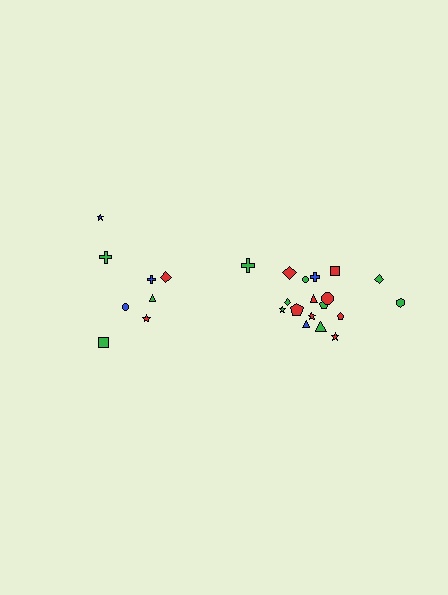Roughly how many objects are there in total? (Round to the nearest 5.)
Roughly 25 objects in total.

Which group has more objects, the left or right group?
The right group.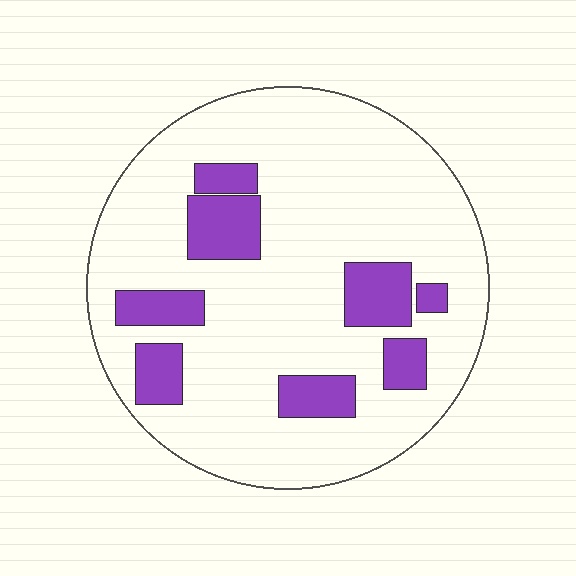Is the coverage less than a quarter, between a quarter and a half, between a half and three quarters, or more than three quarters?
Less than a quarter.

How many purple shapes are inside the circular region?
8.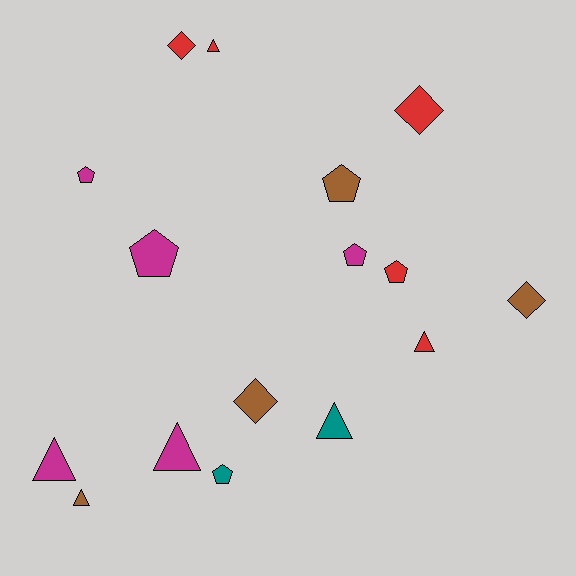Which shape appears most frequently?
Pentagon, with 6 objects.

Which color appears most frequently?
Red, with 5 objects.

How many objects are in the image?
There are 16 objects.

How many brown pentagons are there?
There is 1 brown pentagon.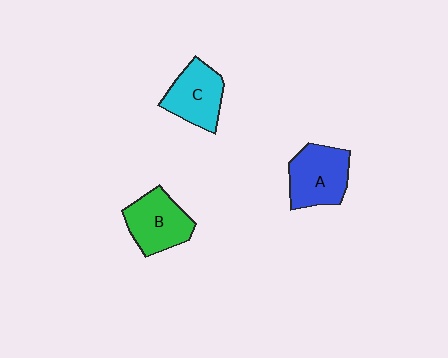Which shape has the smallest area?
Shape C (cyan).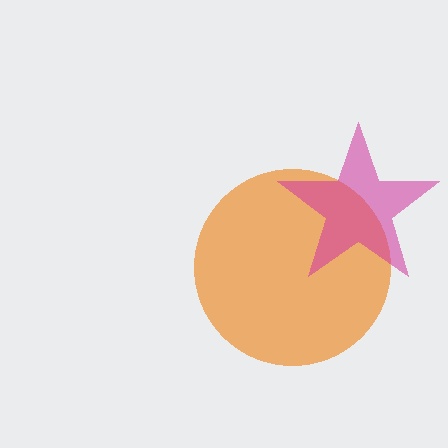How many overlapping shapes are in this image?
There are 2 overlapping shapes in the image.